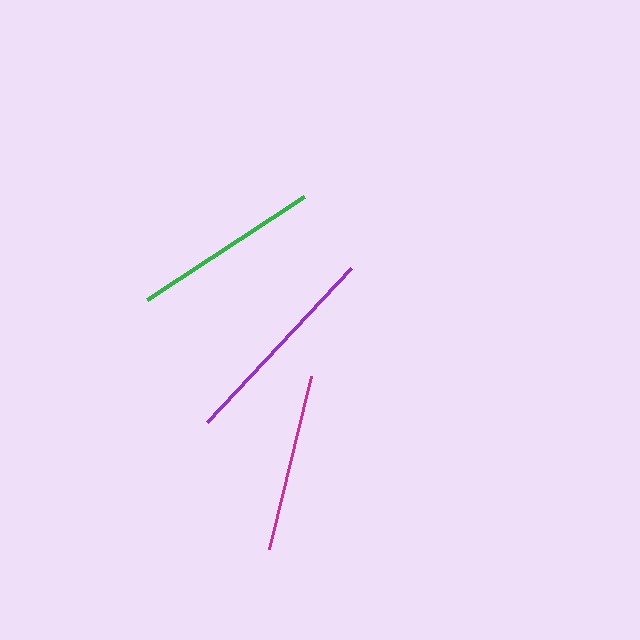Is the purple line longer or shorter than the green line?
The purple line is longer than the green line.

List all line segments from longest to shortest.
From longest to shortest: purple, green, magenta.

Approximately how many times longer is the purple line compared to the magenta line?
The purple line is approximately 1.2 times the length of the magenta line.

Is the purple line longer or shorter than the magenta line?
The purple line is longer than the magenta line.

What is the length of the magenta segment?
The magenta segment is approximately 178 pixels long.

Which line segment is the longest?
The purple line is the longest at approximately 210 pixels.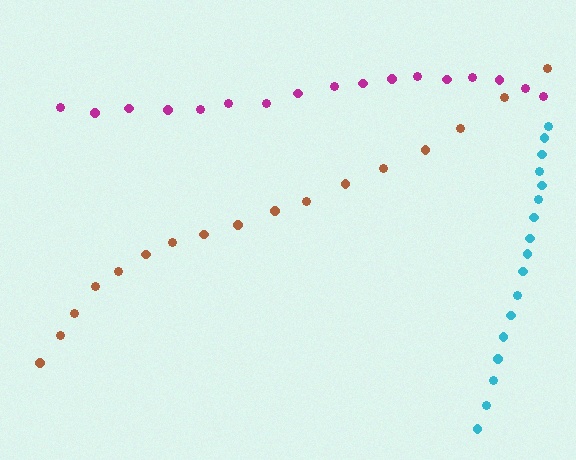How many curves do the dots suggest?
There are 3 distinct paths.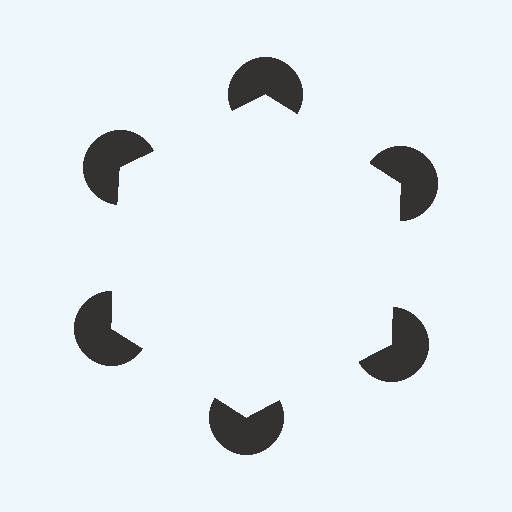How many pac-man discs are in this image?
There are 6 — one at each vertex of the illusory hexagon.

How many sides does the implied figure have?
6 sides.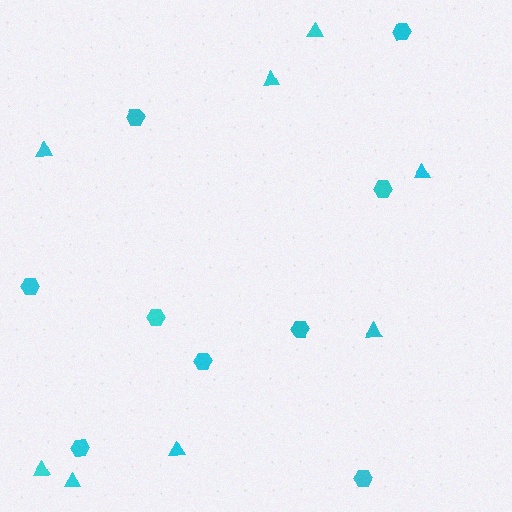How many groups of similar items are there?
There are 2 groups: one group of triangles (8) and one group of hexagons (9).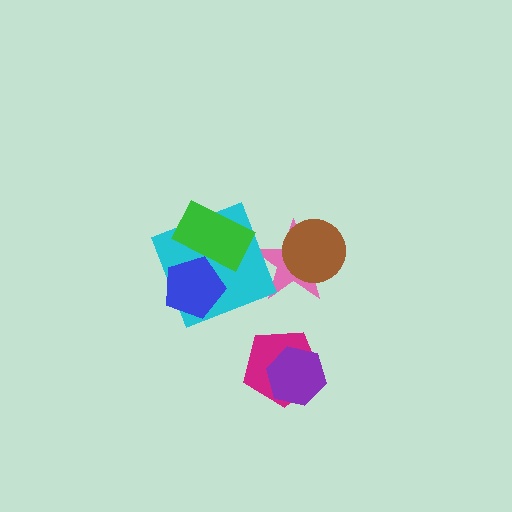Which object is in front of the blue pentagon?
The green rectangle is in front of the blue pentagon.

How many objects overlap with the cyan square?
3 objects overlap with the cyan square.